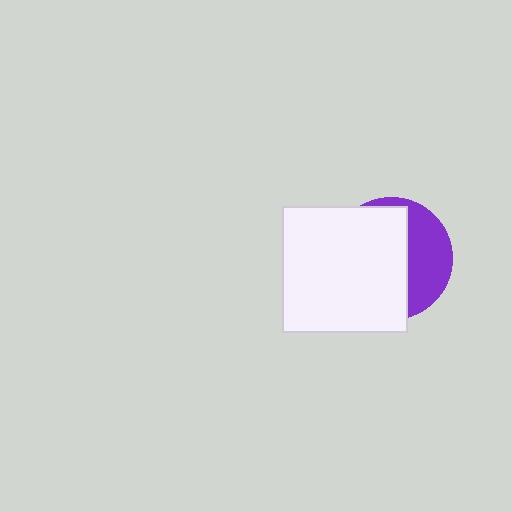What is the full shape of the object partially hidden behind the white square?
The partially hidden object is a purple circle.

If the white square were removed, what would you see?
You would see the complete purple circle.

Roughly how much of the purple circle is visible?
A small part of it is visible (roughly 36%).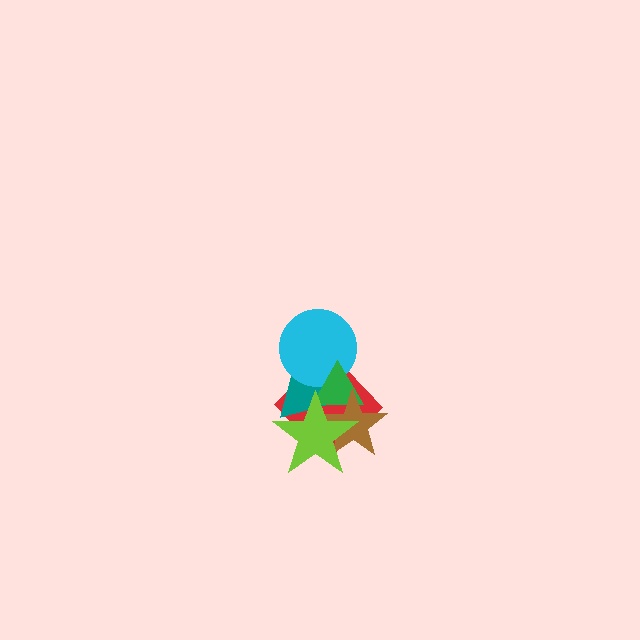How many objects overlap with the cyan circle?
3 objects overlap with the cyan circle.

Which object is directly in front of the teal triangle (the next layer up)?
The cyan circle is directly in front of the teal triangle.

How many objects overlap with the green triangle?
5 objects overlap with the green triangle.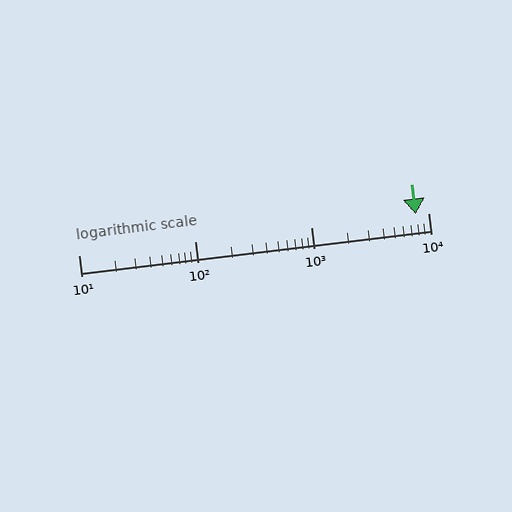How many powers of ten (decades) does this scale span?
The scale spans 3 decades, from 10 to 10000.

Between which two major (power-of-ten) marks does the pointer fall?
The pointer is between 1000 and 10000.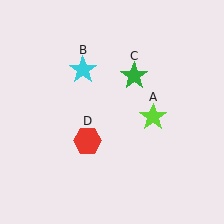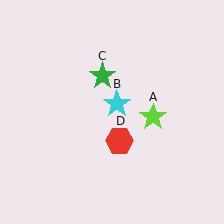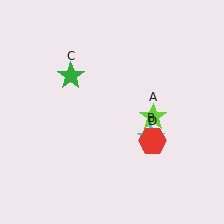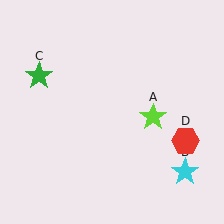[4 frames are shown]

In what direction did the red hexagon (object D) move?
The red hexagon (object D) moved right.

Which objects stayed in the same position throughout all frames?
Lime star (object A) remained stationary.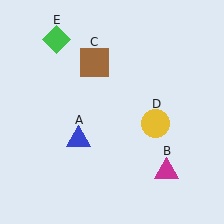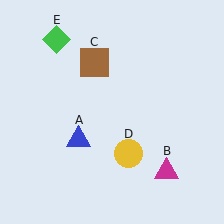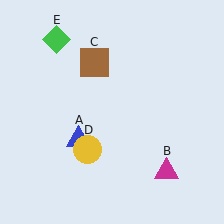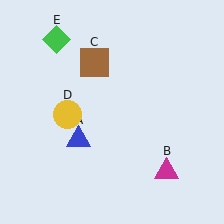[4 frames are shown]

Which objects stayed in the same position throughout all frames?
Blue triangle (object A) and magenta triangle (object B) and brown square (object C) and green diamond (object E) remained stationary.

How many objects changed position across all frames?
1 object changed position: yellow circle (object D).